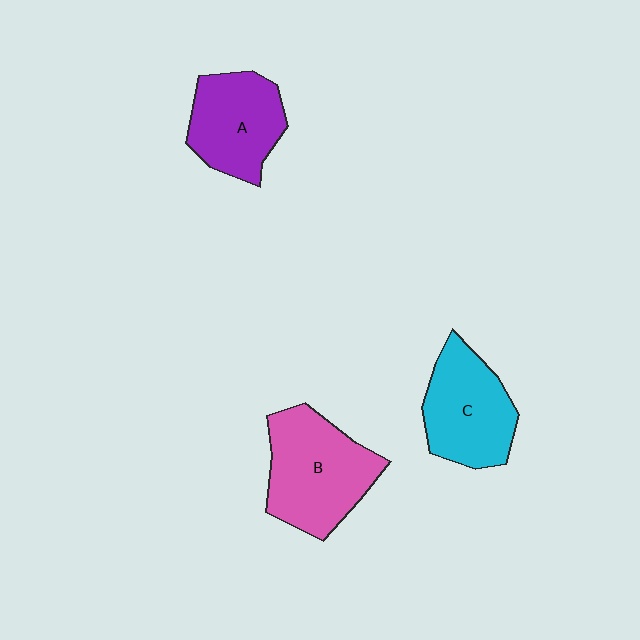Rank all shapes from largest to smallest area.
From largest to smallest: B (pink), C (cyan), A (purple).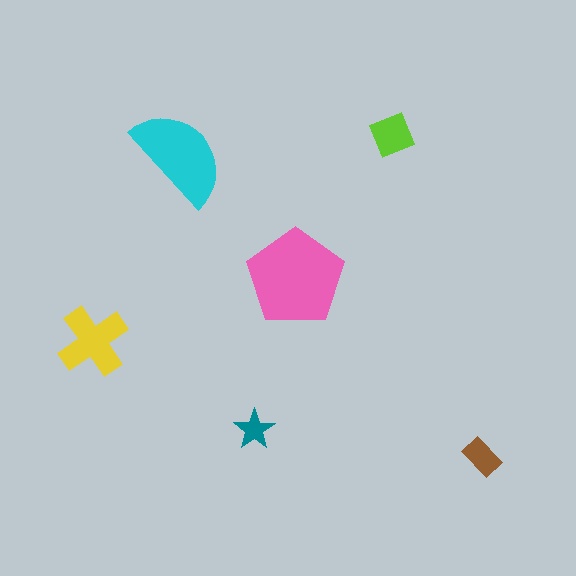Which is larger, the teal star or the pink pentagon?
The pink pentagon.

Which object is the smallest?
The teal star.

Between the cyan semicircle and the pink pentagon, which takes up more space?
The pink pentagon.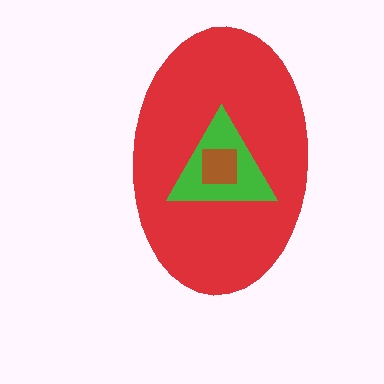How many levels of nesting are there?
3.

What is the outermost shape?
The red ellipse.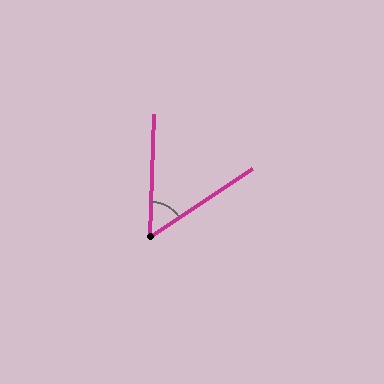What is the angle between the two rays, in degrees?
Approximately 54 degrees.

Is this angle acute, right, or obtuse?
It is acute.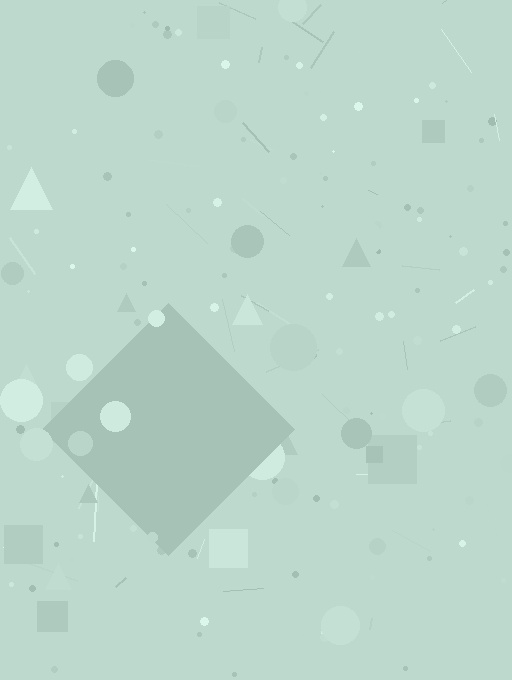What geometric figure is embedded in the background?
A diamond is embedded in the background.